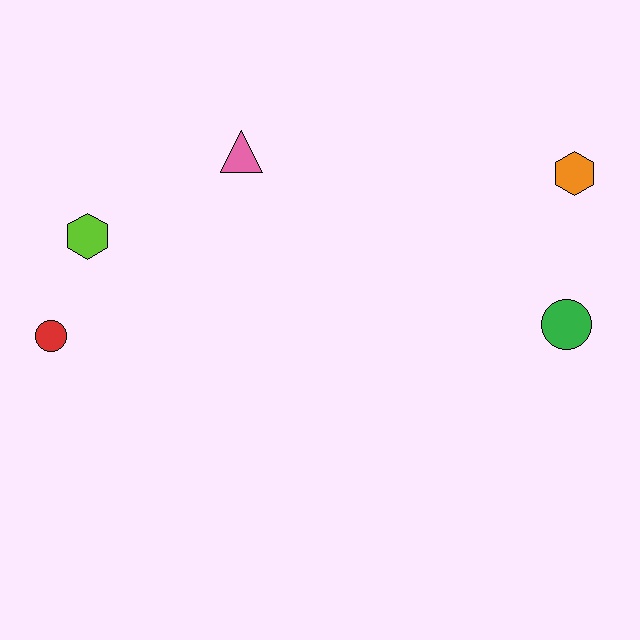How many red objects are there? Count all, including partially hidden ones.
There is 1 red object.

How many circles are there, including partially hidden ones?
There are 2 circles.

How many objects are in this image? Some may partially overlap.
There are 5 objects.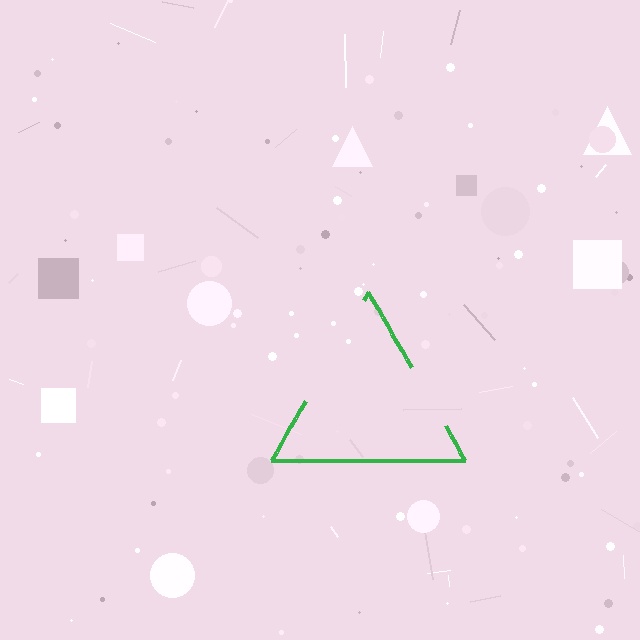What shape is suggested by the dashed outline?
The dashed outline suggests a triangle.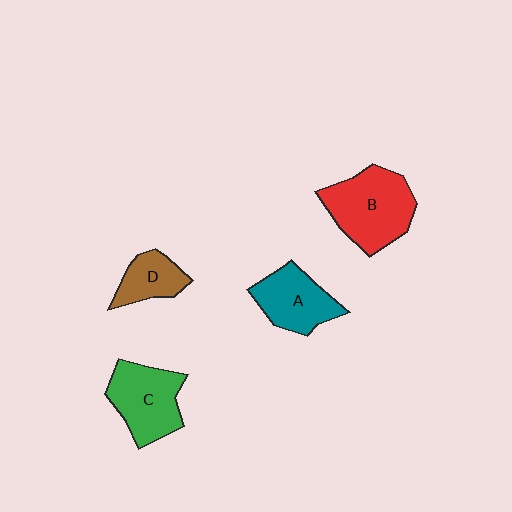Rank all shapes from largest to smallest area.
From largest to smallest: B (red), C (green), A (teal), D (brown).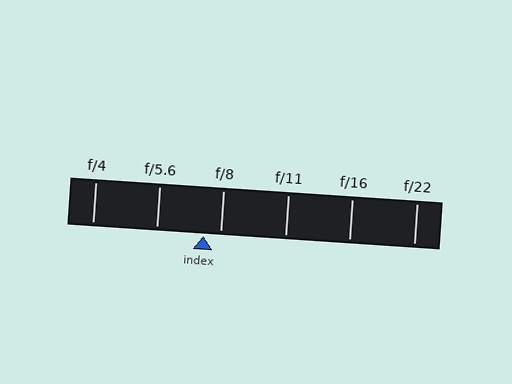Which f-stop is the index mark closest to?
The index mark is closest to f/8.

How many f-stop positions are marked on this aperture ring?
There are 6 f-stop positions marked.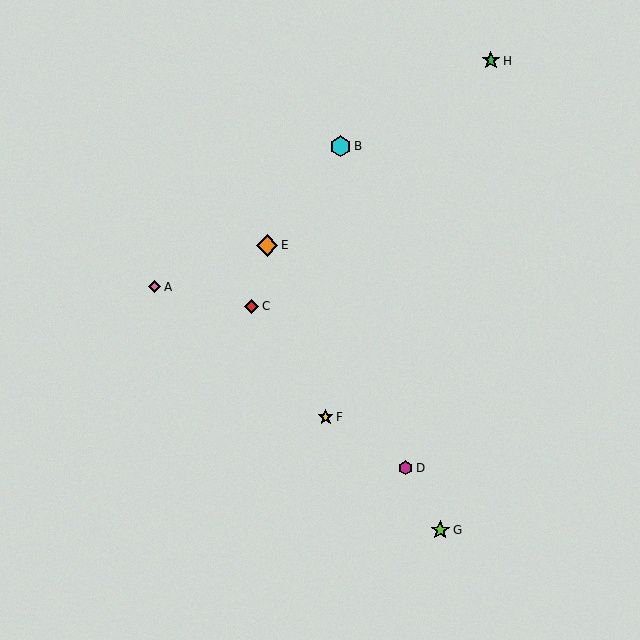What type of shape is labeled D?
Shape D is a magenta hexagon.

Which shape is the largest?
The orange diamond (labeled E) is the largest.